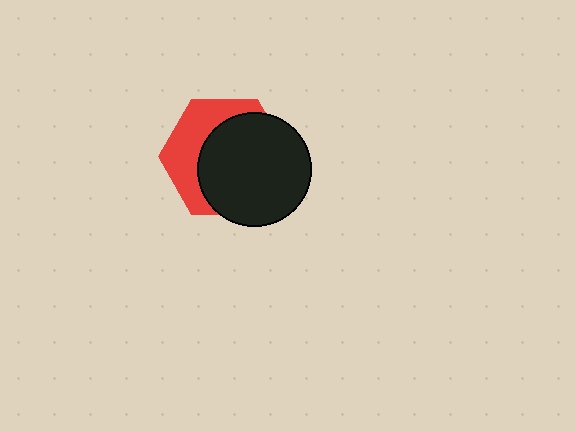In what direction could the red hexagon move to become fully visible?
The red hexagon could move toward the upper-left. That would shift it out from behind the black circle entirely.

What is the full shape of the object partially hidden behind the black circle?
The partially hidden object is a red hexagon.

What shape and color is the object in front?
The object in front is a black circle.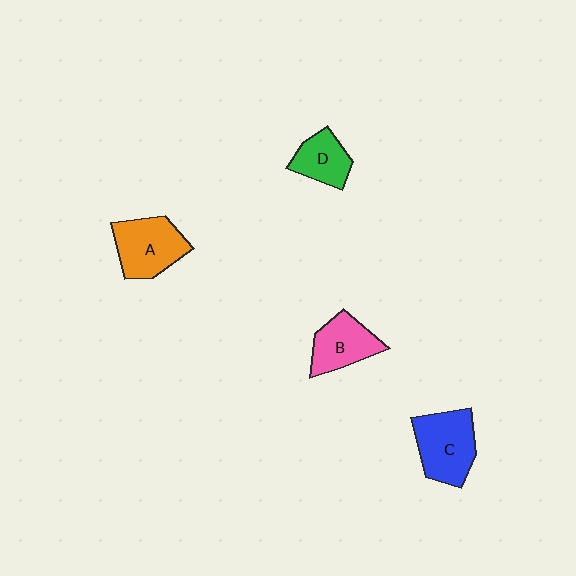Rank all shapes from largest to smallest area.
From largest to smallest: C (blue), A (orange), B (pink), D (green).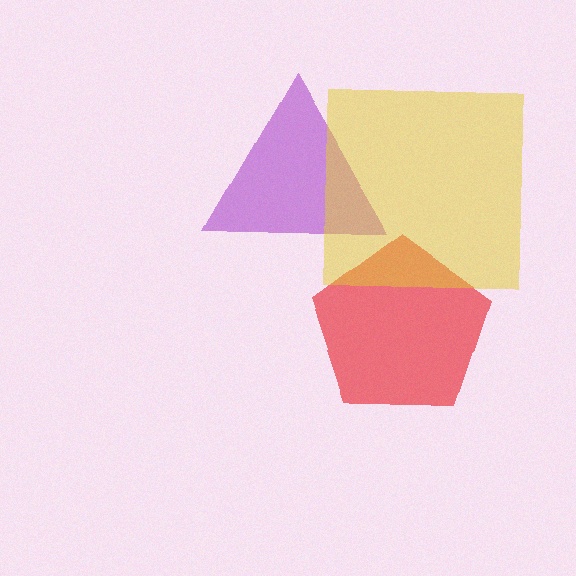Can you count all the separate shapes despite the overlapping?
Yes, there are 3 separate shapes.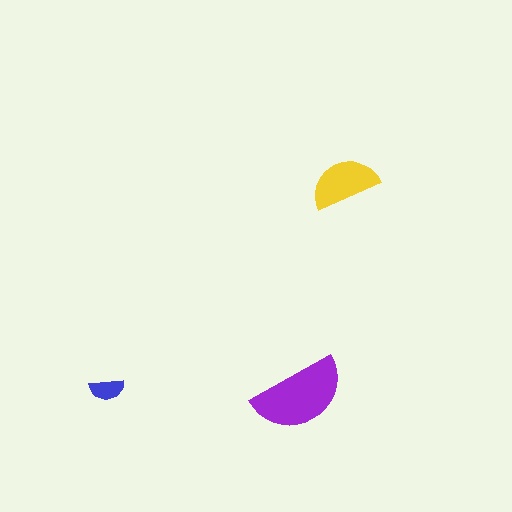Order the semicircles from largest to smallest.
the purple one, the yellow one, the blue one.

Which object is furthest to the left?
The blue semicircle is leftmost.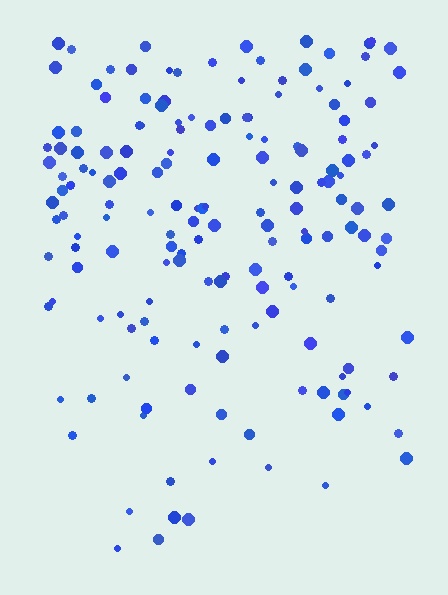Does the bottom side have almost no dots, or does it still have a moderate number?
Still a moderate number, just noticeably fewer than the top.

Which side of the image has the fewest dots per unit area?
The bottom.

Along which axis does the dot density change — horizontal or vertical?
Vertical.